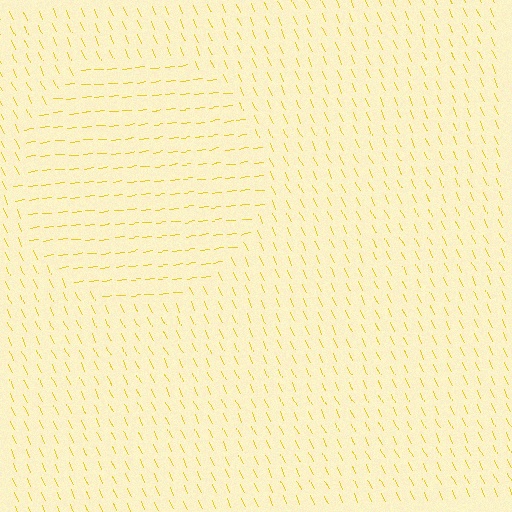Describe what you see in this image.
The image is filled with small yellow line segments. A circle region in the image has lines oriented differently from the surrounding lines, creating a visible texture boundary.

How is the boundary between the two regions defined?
The boundary is defined purely by a change in line orientation (approximately 73 degrees difference). All lines are the same color and thickness.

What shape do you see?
I see a circle.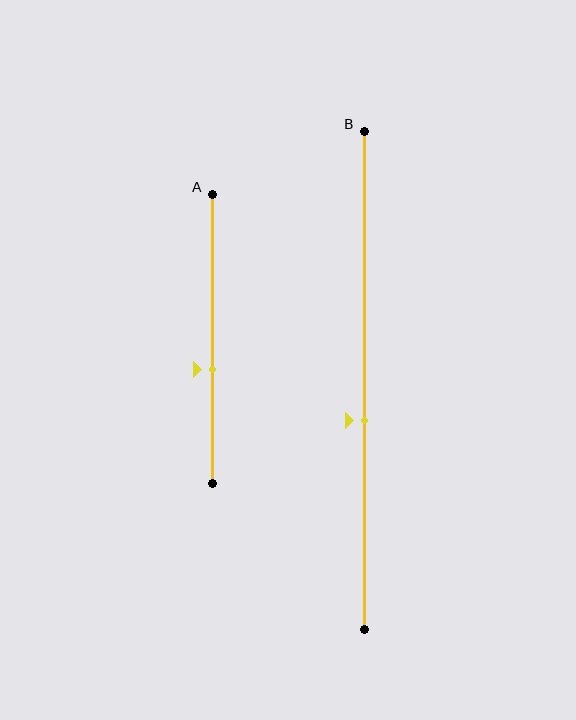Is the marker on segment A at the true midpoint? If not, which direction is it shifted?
No, the marker on segment A is shifted downward by about 10% of the segment length.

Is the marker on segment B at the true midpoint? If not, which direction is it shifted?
No, the marker on segment B is shifted downward by about 8% of the segment length.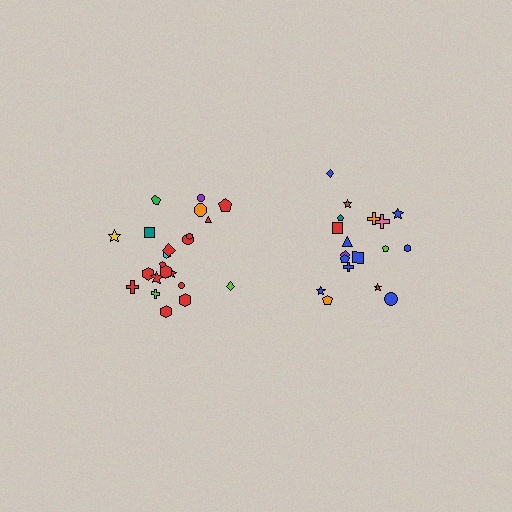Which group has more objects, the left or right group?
The left group.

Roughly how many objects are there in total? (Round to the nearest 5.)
Roughly 40 objects in total.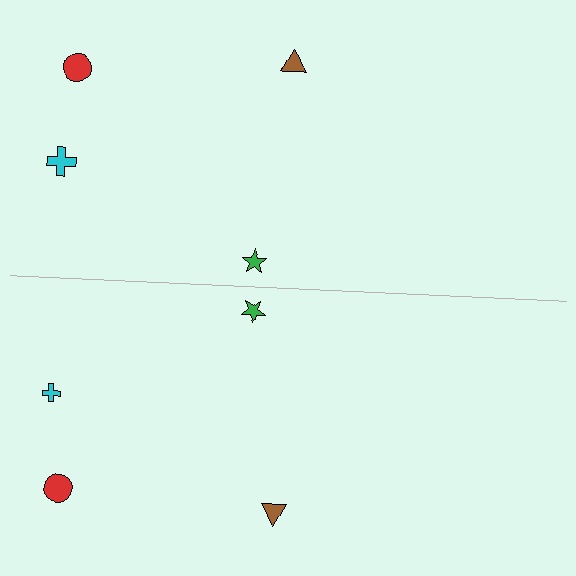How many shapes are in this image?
There are 8 shapes in this image.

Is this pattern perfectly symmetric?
No, the pattern is not perfectly symmetric. The cyan cross on the bottom side has a different size than its mirror counterpart.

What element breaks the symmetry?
The cyan cross on the bottom side has a different size than its mirror counterpart.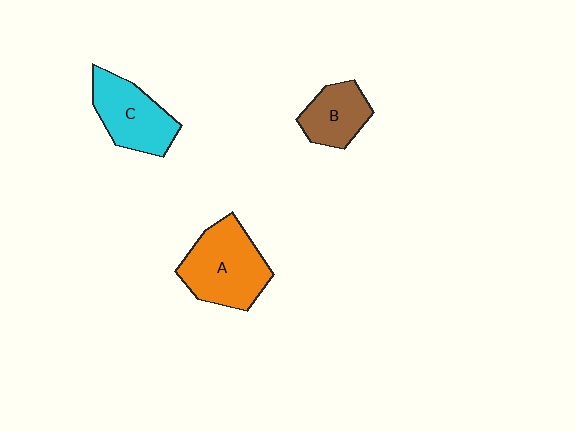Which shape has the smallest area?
Shape B (brown).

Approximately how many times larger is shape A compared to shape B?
Approximately 1.7 times.